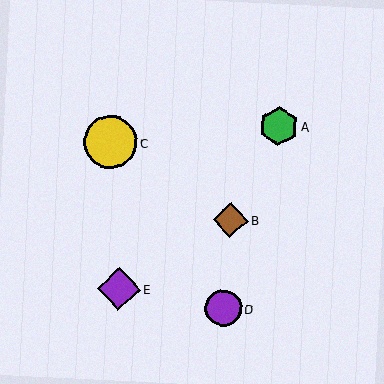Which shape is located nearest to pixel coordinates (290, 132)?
The green hexagon (labeled A) at (279, 126) is nearest to that location.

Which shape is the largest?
The yellow circle (labeled C) is the largest.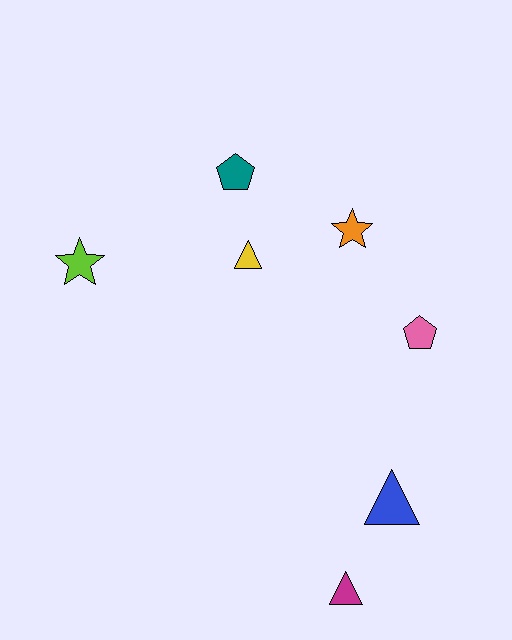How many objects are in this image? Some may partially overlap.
There are 7 objects.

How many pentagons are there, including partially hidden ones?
There are 2 pentagons.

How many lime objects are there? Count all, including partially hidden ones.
There is 1 lime object.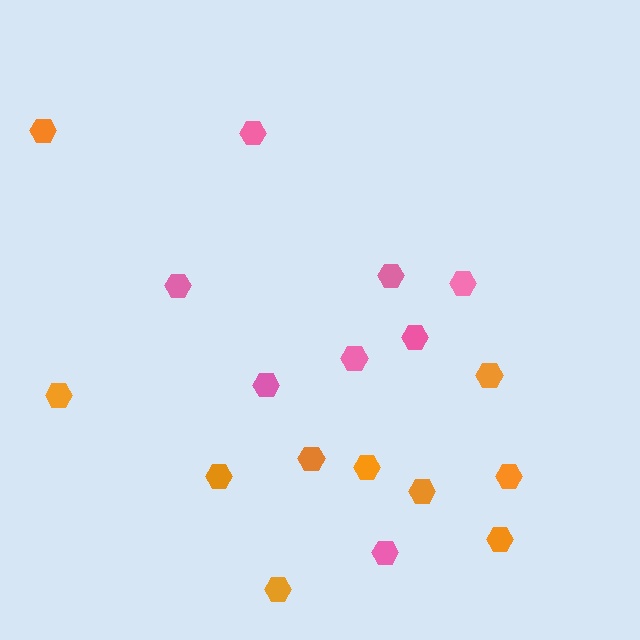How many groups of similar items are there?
There are 2 groups: one group of orange hexagons (10) and one group of pink hexagons (8).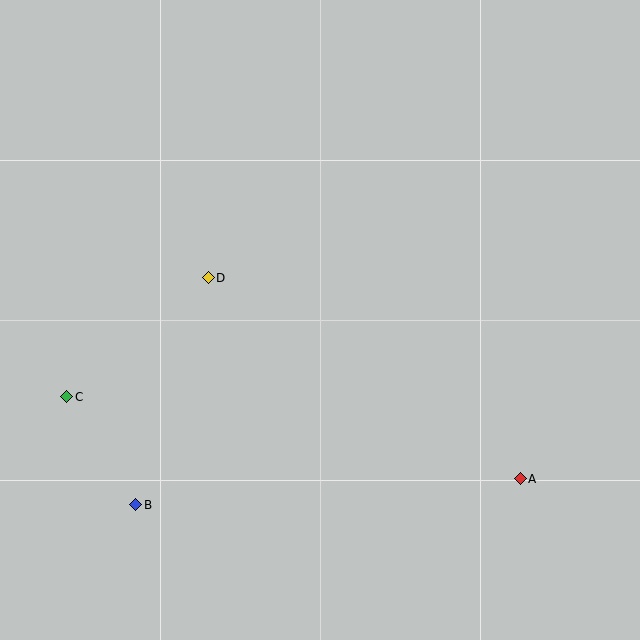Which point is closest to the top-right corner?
Point A is closest to the top-right corner.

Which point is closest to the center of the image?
Point D at (208, 278) is closest to the center.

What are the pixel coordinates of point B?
Point B is at (136, 505).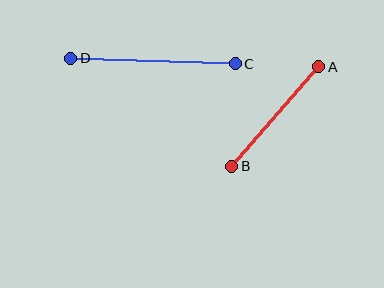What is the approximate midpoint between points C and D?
The midpoint is at approximately (153, 61) pixels.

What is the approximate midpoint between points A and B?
The midpoint is at approximately (275, 116) pixels.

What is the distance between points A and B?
The distance is approximately 132 pixels.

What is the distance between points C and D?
The distance is approximately 165 pixels.